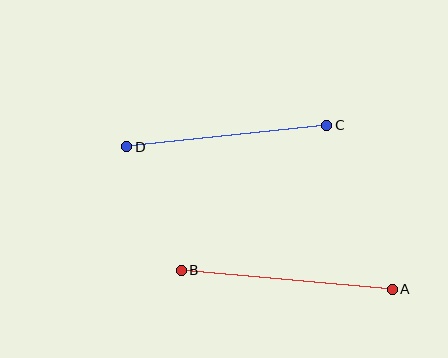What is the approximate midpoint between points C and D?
The midpoint is at approximately (227, 136) pixels.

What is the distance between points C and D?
The distance is approximately 201 pixels.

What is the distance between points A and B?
The distance is approximately 212 pixels.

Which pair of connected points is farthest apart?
Points A and B are farthest apart.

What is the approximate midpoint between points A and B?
The midpoint is at approximately (287, 280) pixels.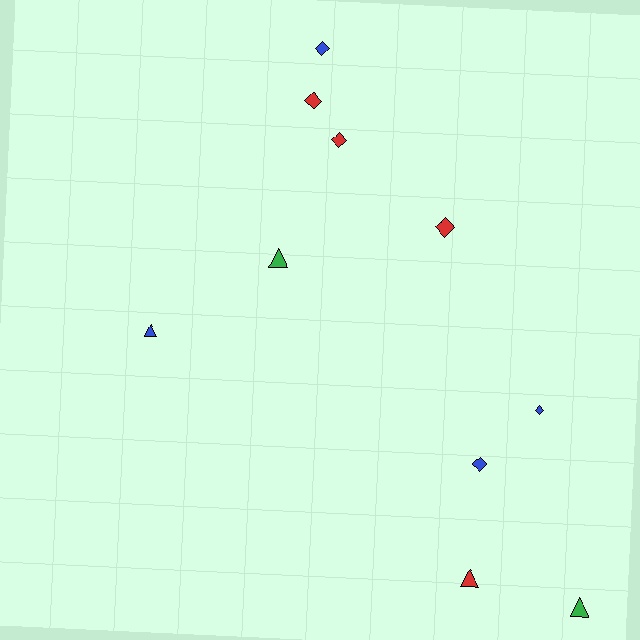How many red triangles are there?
There is 1 red triangle.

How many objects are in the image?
There are 10 objects.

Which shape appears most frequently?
Diamond, with 6 objects.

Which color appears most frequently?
Red, with 4 objects.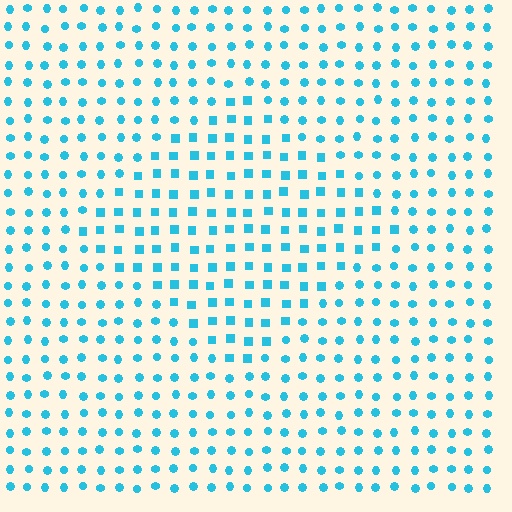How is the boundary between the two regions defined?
The boundary is defined by a change in element shape: squares inside vs. circles outside. All elements share the same color and spacing.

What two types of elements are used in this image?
The image uses squares inside the diamond region and circles outside it.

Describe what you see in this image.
The image is filled with small cyan elements arranged in a uniform grid. A diamond-shaped region contains squares, while the surrounding area contains circles. The boundary is defined purely by the change in element shape.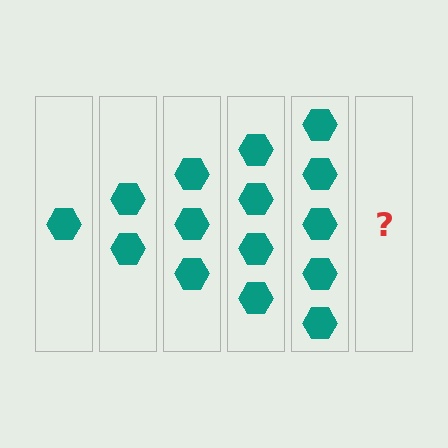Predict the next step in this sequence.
The next step is 6 hexagons.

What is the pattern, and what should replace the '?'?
The pattern is that each step adds one more hexagon. The '?' should be 6 hexagons.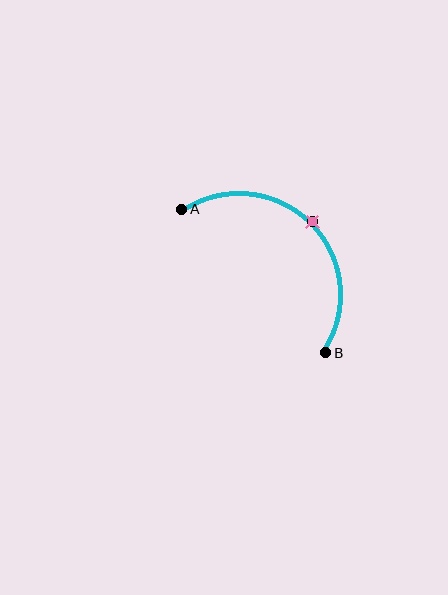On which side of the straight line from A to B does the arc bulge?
The arc bulges above and to the right of the straight line connecting A and B.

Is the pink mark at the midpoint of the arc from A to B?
Yes. The pink mark lies on the arc at equal arc-length from both A and B — it is the arc midpoint.